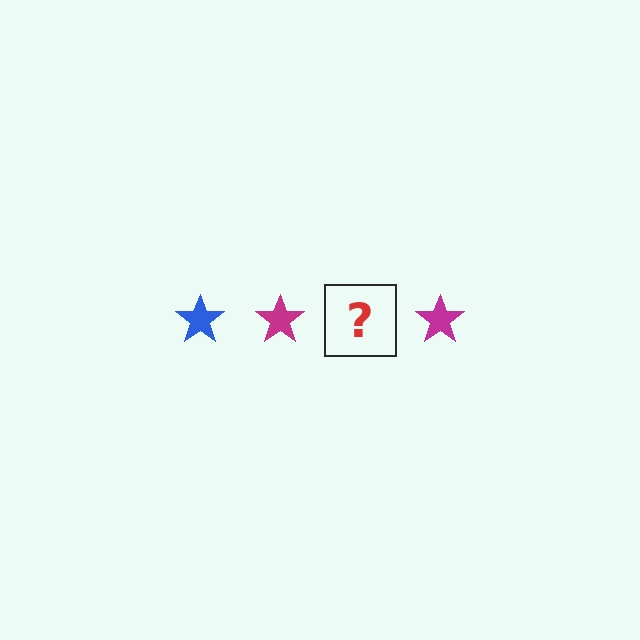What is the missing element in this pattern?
The missing element is a blue star.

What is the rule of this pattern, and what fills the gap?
The rule is that the pattern cycles through blue, magenta stars. The gap should be filled with a blue star.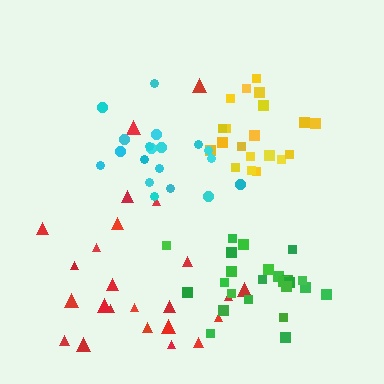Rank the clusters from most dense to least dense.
green, yellow, cyan, red.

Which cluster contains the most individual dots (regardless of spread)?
Red (24).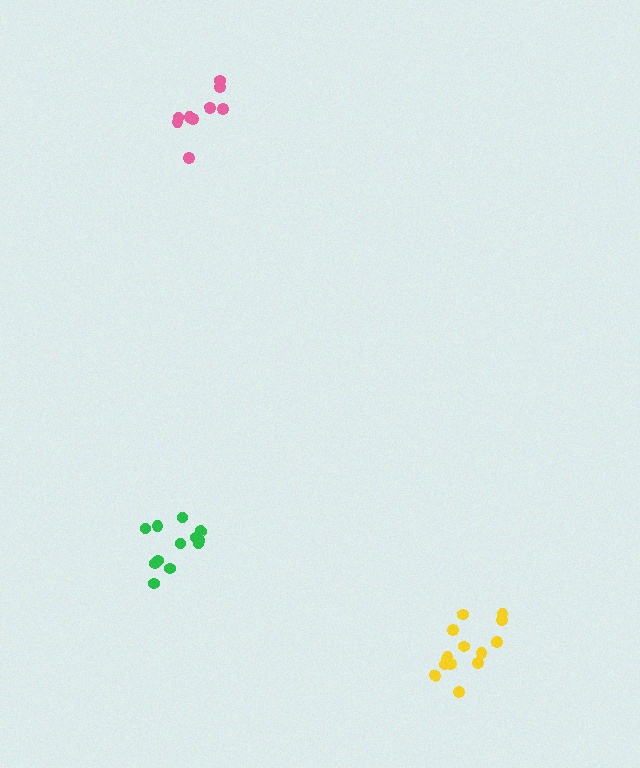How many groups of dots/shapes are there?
There are 3 groups.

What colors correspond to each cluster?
The clusters are colored: pink, green, yellow.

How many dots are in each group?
Group 1: 9 dots, Group 2: 12 dots, Group 3: 14 dots (35 total).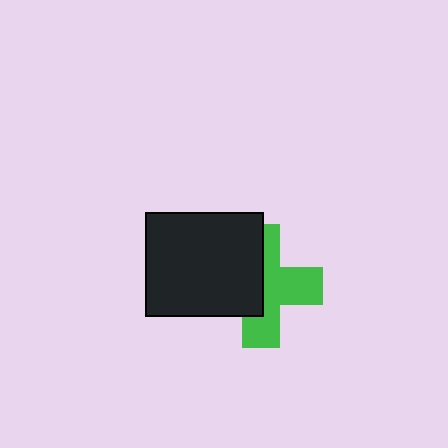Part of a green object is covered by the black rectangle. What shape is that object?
It is a cross.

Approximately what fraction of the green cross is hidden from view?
Roughly 46% of the green cross is hidden behind the black rectangle.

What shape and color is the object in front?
The object in front is a black rectangle.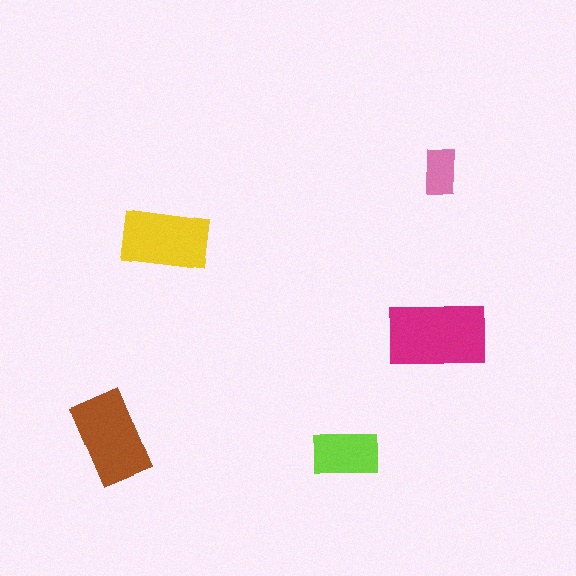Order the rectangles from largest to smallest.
the magenta one, the brown one, the yellow one, the lime one, the pink one.